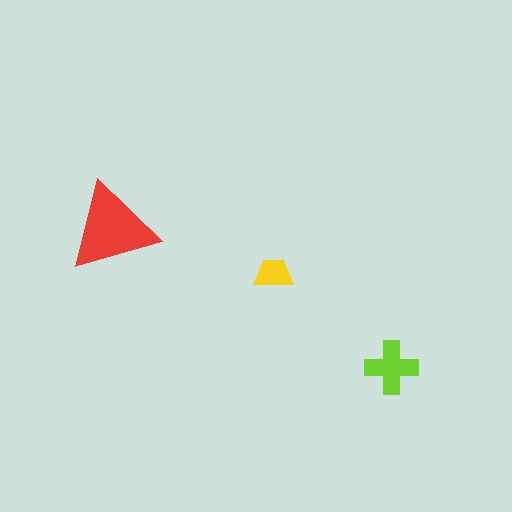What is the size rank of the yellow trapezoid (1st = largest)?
3rd.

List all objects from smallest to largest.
The yellow trapezoid, the lime cross, the red triangle.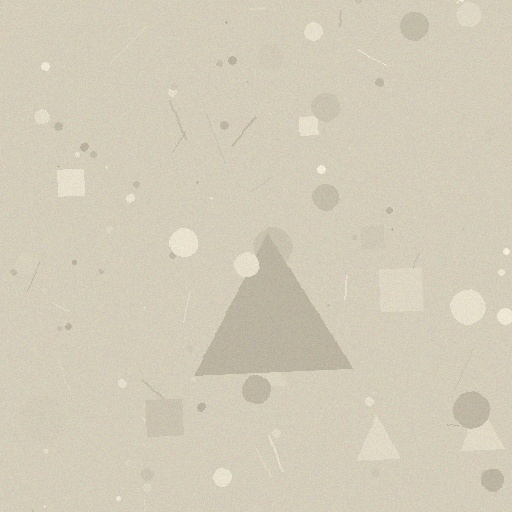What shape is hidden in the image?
A triangle is hidden in the image.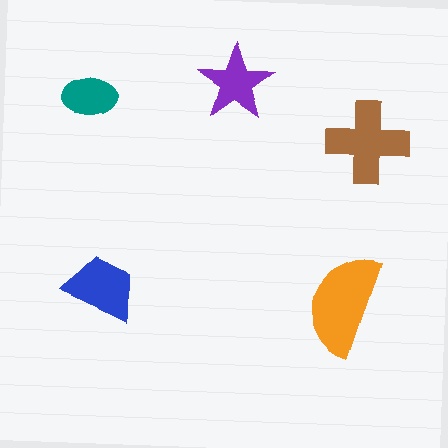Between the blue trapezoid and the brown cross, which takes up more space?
The brown cross.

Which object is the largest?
The orange semicircle.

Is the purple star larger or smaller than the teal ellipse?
Larger.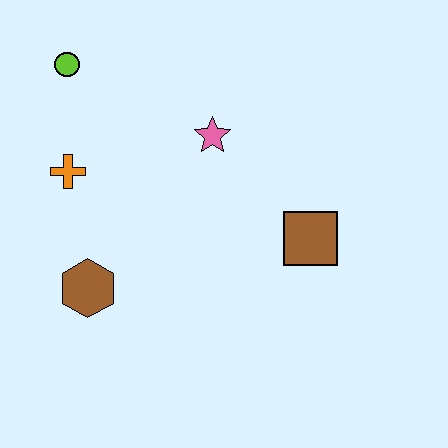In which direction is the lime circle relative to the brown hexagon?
The lime circle is above the brown hexagon.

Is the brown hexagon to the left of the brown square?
Yes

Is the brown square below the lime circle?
Yes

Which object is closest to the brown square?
The pink star is closest to the brown square.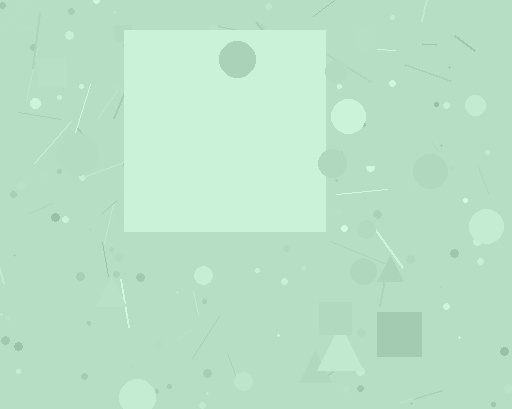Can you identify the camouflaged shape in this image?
The camouflaged shape is a square.